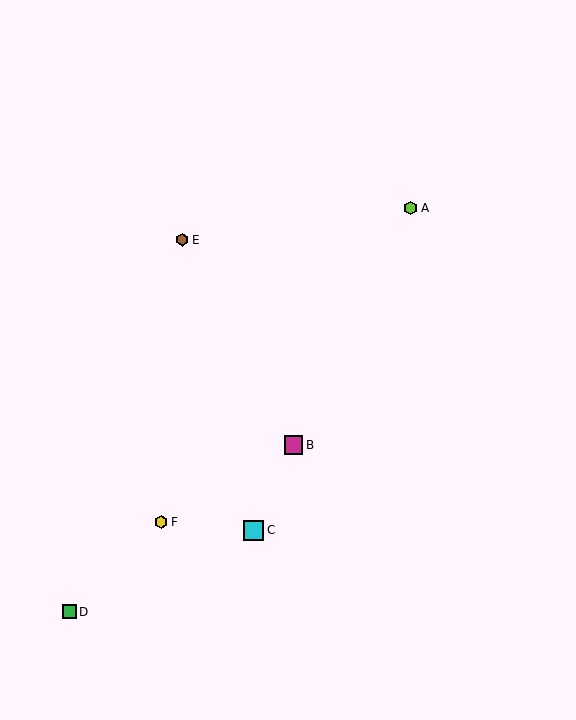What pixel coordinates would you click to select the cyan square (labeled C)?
Click at (254, 530) to select the cyan square C.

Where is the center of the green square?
The center of the green square is at (69, 612).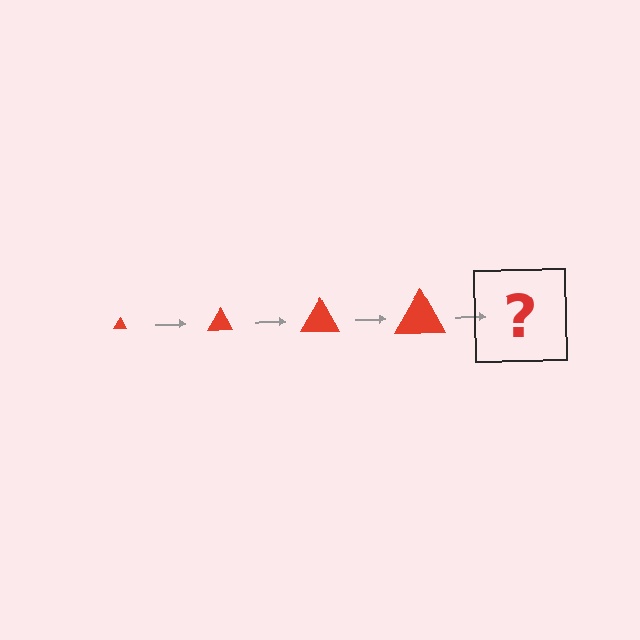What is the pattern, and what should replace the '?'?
The pattern is that the triangle gets progressively larger each step. The '?' should be a red triangle, larger than the previous one.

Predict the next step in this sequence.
The next step is a red triangle, larger than the previous one.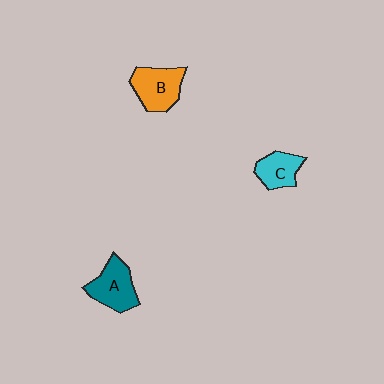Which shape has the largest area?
Shape B (orange).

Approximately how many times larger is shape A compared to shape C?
Approximately 1.3 times.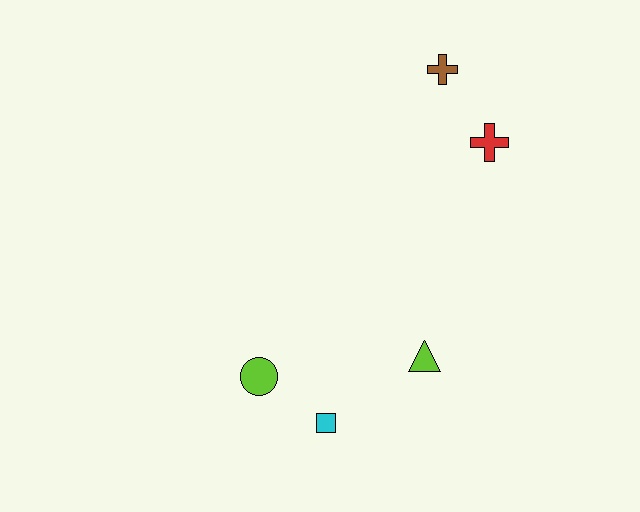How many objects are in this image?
There are 5 objects.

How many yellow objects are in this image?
There are no yellow objects.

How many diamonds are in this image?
There are no diamonds.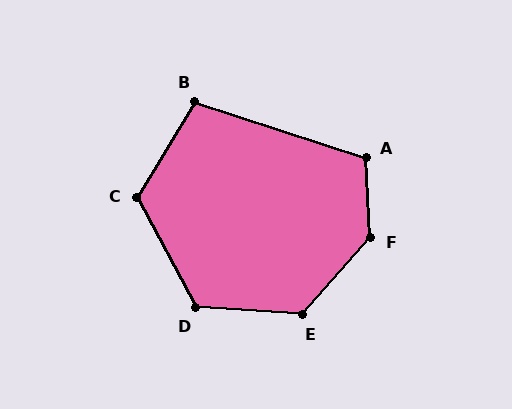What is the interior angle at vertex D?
Approximately 122 degrees (obtuse).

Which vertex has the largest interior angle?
F, at approximately 135 degrees.